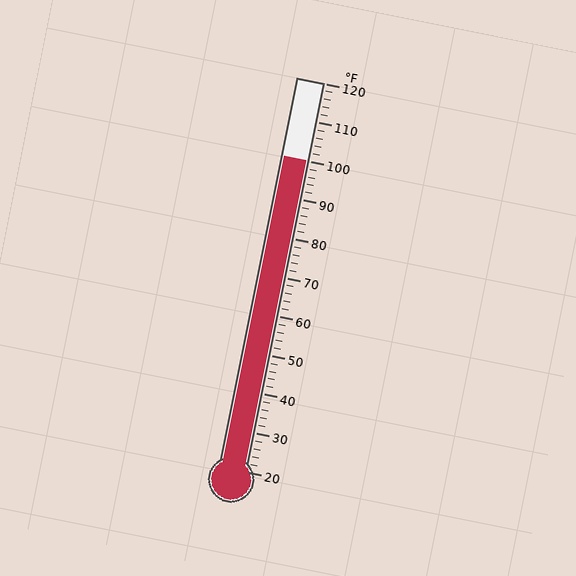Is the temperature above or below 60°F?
The temperature is above 60°F.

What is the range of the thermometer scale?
The thermometer scale ranges from 20°F to 120°F.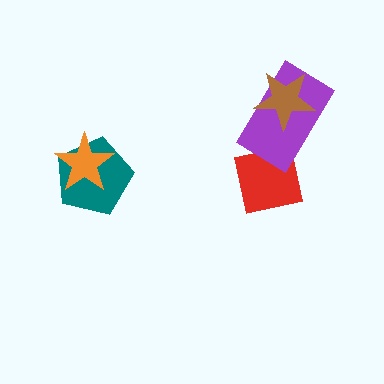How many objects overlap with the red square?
1 object overlaps with the red square.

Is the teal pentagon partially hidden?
Yes, it is partially covered by another shape.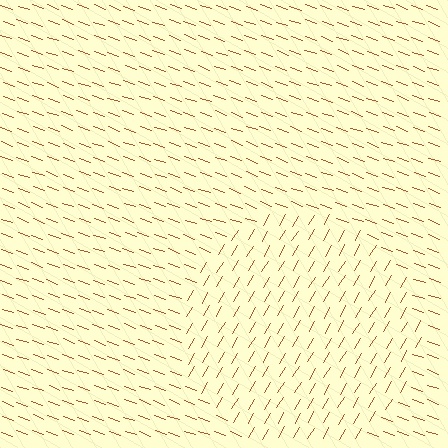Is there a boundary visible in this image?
Yes, there is a texture boundary formed by a change in line orientation.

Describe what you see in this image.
The image is filled with small brown line segments. A circle region in the image has lines oriented differently from the surrounding lines, creating a visible texture boundary.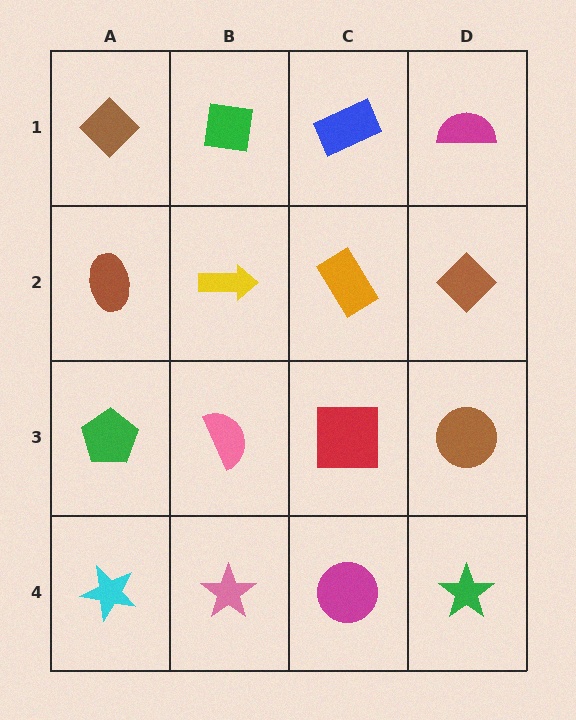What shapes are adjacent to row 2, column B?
A green square (row 1, column B), a pink semicircle (row 3, column B), a brown ellipse (row 2, column A), an orange rectangle (row 2, column C).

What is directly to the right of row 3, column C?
A brown circle.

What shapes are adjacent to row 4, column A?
A green pentagon (row 3, column A), a pink star (row 4, column B).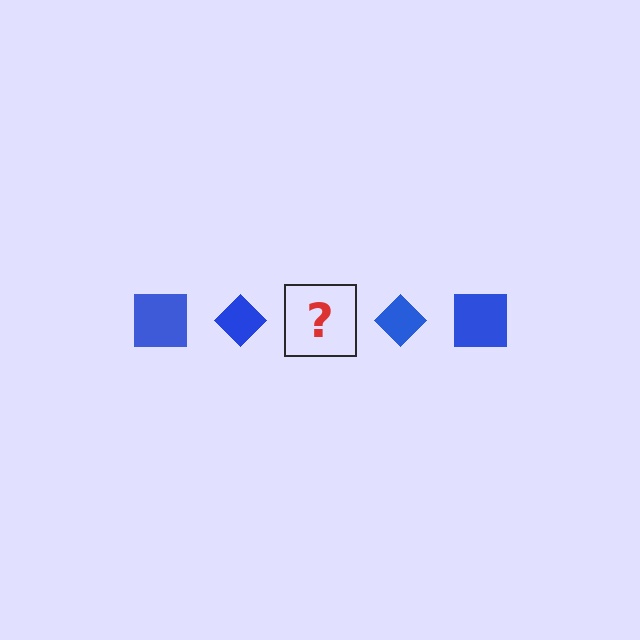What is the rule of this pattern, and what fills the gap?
The rule is that the pattern cycles through square, diamond shapes in blue. The gap should be filled with a blue square.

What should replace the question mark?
The question mark should be replaced with a blue square.